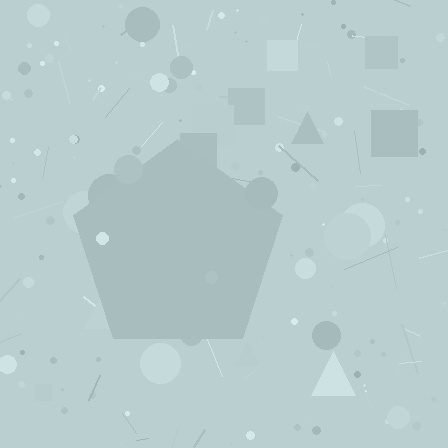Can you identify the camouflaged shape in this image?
The camouflaged shape is a pentagon.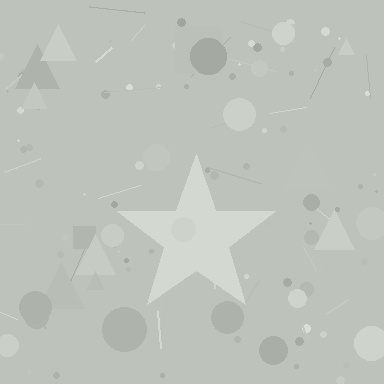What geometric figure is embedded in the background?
A star is embedded in the background.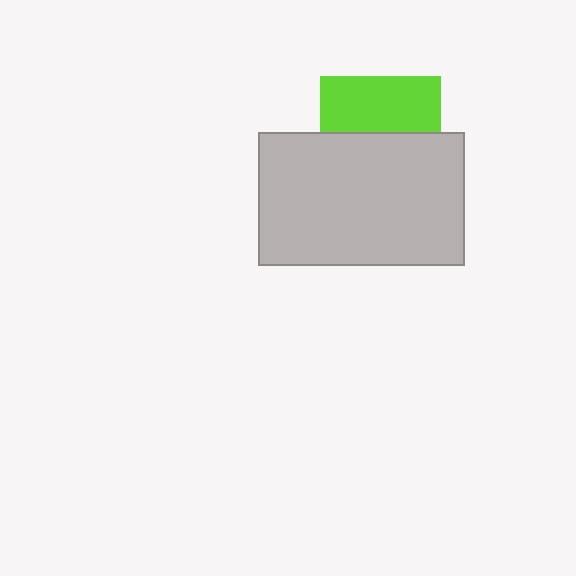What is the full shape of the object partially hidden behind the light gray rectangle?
The partially hidden object is a lime square.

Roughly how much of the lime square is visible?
About half of it is visible (roughly 46%).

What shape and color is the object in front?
The object in front is a light gray rectangle.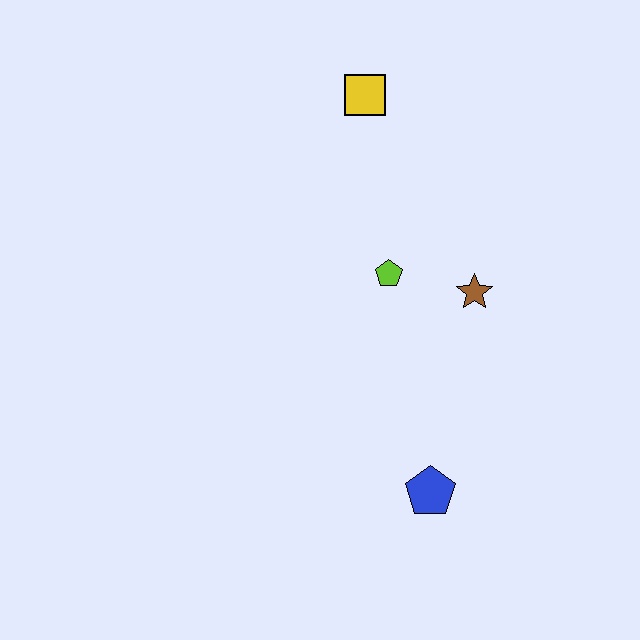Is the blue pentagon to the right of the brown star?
No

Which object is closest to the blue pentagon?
The brown star is closest to the blue pentagon.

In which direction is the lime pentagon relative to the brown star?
The lime pentagon is to the left of the brown star.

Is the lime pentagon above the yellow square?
No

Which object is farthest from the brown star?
The yellow square is farthest from the brown star.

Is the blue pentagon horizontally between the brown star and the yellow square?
Yes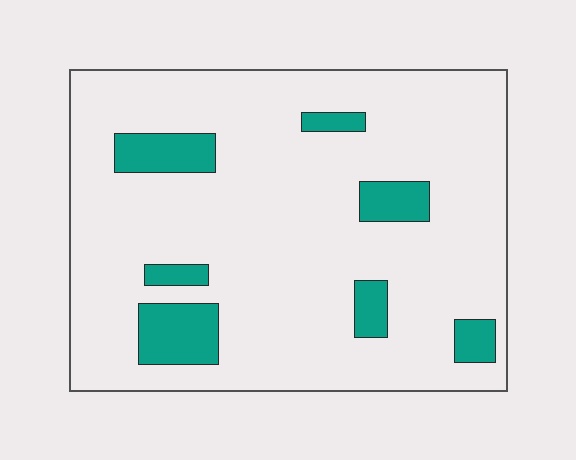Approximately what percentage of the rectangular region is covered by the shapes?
Approximately 15%.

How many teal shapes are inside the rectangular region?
7.